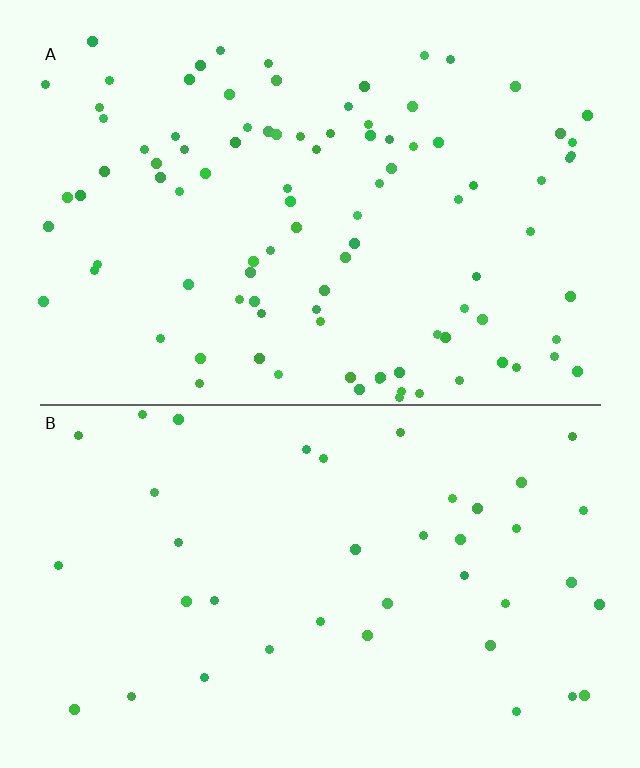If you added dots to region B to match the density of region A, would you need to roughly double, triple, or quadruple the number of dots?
Approximately double.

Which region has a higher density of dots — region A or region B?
A (the top).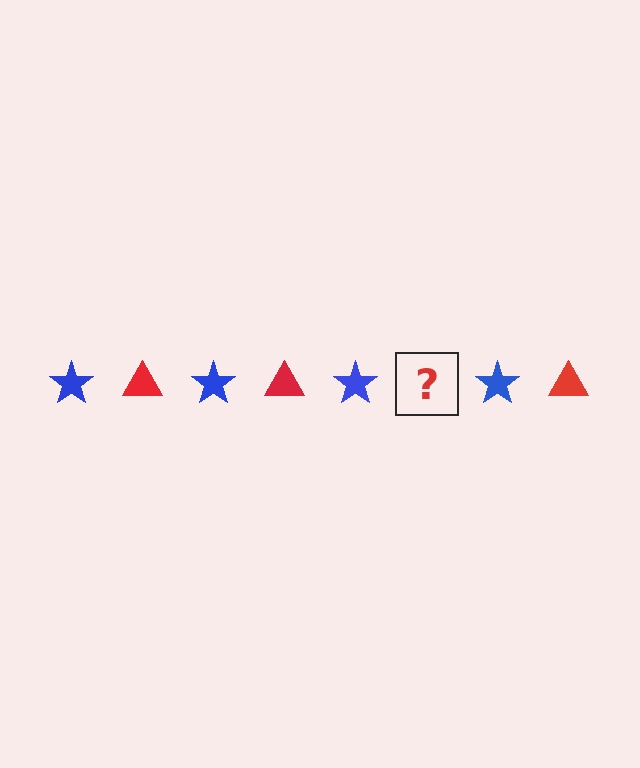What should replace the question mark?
The question mark should be replaced with a red triangle.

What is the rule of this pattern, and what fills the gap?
The rule is that the pattern alternates between blue star and red triangle. The gap should be filled with a red triangle.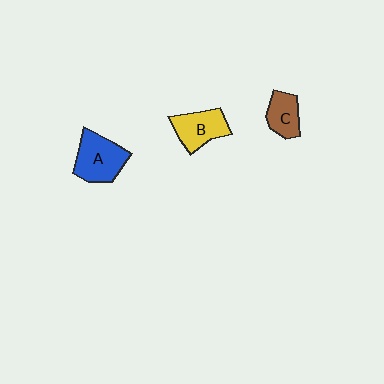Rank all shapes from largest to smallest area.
From largest to smallest: A (blue), B (yellow), C (brown).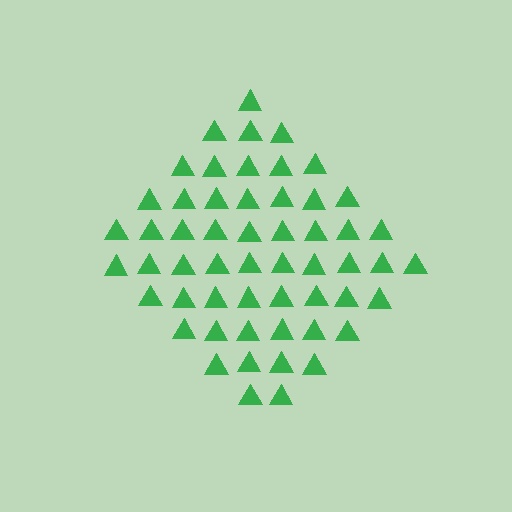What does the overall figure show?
The overall figure shows a diamond.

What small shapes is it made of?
It is made of small triangles.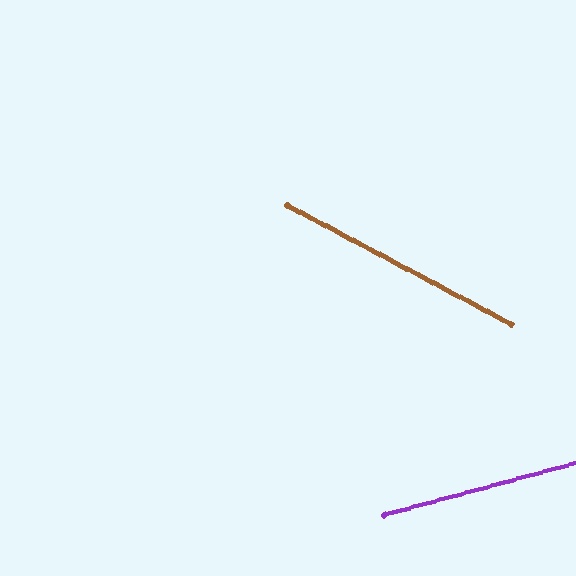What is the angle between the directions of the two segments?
Approximately 43 degrees.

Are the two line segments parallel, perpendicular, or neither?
Neither parallel nor perpendicular — they differ by about 43°.